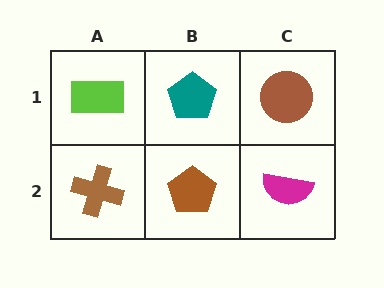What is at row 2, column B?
A brown pentagon.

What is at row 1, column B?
A teal pentagon.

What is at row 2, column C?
A magenta semicircle.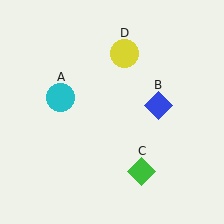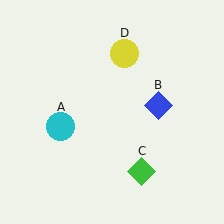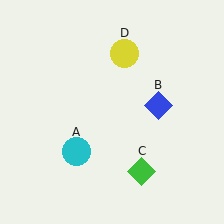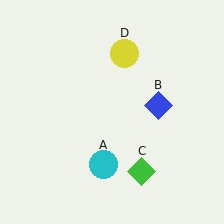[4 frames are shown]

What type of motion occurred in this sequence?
The cyan circle (object A) rotated counterclockwise around the center of the scene.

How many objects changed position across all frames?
1 object changed position: cyan circle (object A).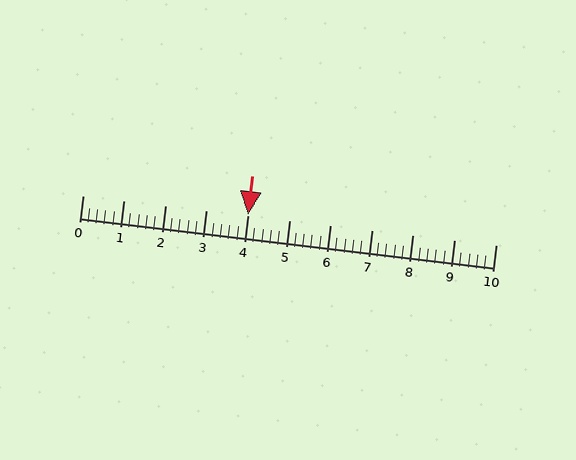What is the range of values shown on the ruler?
The ruler shows values from 0 to 10.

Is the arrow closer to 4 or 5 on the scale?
The arrow is closer to 4.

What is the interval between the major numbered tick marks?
The major tick marks are spaced 1 units apart.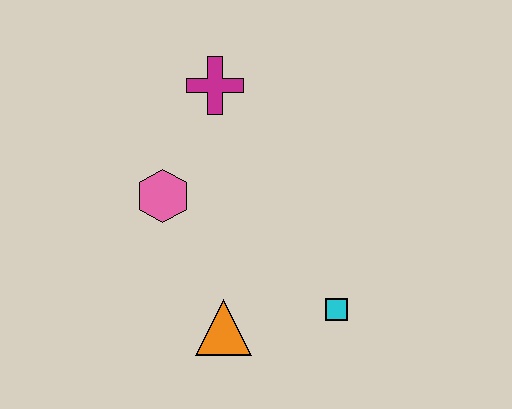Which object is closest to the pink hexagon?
The magenta cross is closest to the pink hexagon.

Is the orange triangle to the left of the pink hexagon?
No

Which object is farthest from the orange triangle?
The magenta cross is farthest from the orange triangle.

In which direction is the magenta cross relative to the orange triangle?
The magenta cross is above the orange triangle.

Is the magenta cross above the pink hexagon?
Yes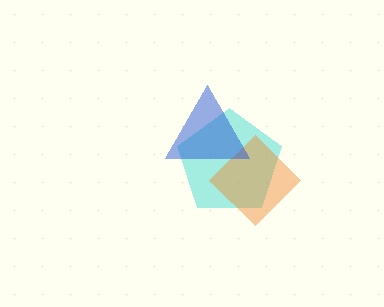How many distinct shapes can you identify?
There are 3 distinct shapes: a cyan pentagon, an orange diamond, a blue triangle.